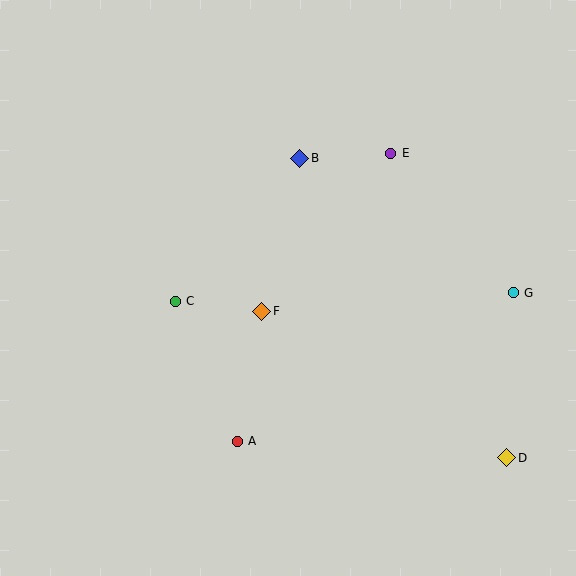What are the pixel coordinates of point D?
Point D is at (507, 458).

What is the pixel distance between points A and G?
The distance between A and G is 314 pixels.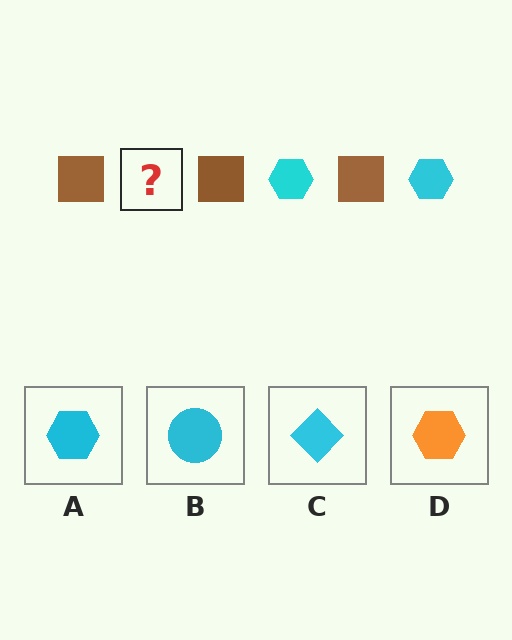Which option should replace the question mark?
Option A.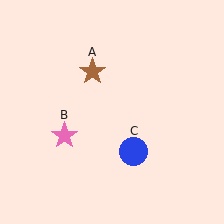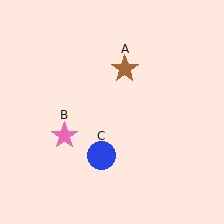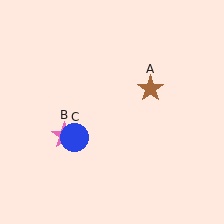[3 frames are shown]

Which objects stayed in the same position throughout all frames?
Pink star (object B) remained stationary.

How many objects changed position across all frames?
2 objects changed position: brown star (object A), blue circle (object C).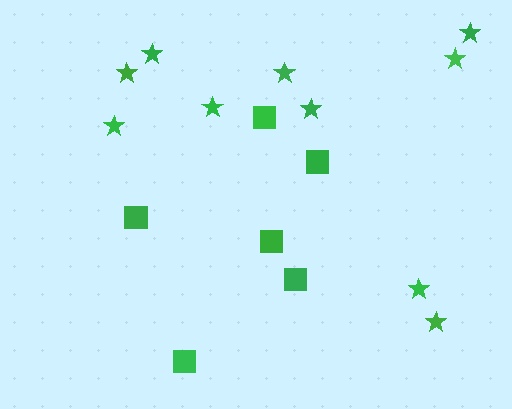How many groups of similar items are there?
There are 2 groups: one group of squares (6) and one group of stars (10).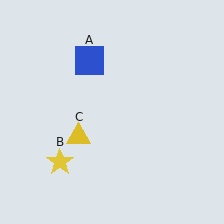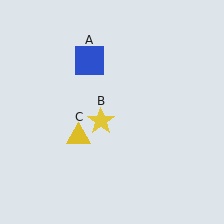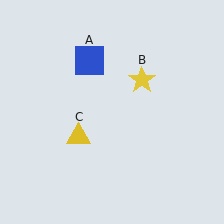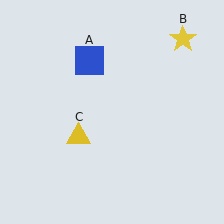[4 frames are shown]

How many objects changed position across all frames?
1 object changed position: yellow star (object B).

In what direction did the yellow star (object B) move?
The yellow star (object B) moved up and to the right.